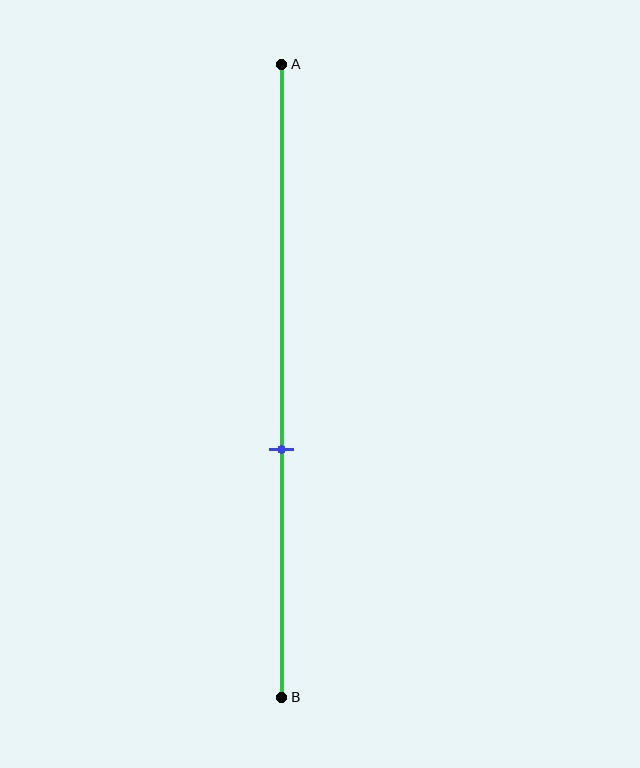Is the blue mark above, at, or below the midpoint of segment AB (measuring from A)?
The blue mark is below the midpoint of segment AB.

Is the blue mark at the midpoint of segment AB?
No, the mark is at about 60% from A, not at the 50% midpoint.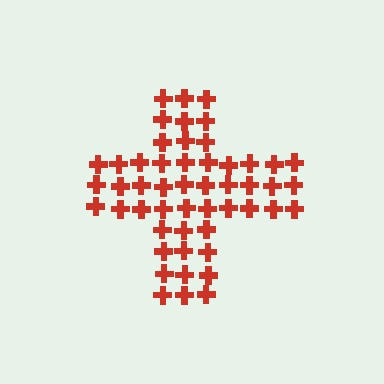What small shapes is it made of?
It is made of small crosses.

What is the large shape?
The large shape is a cross.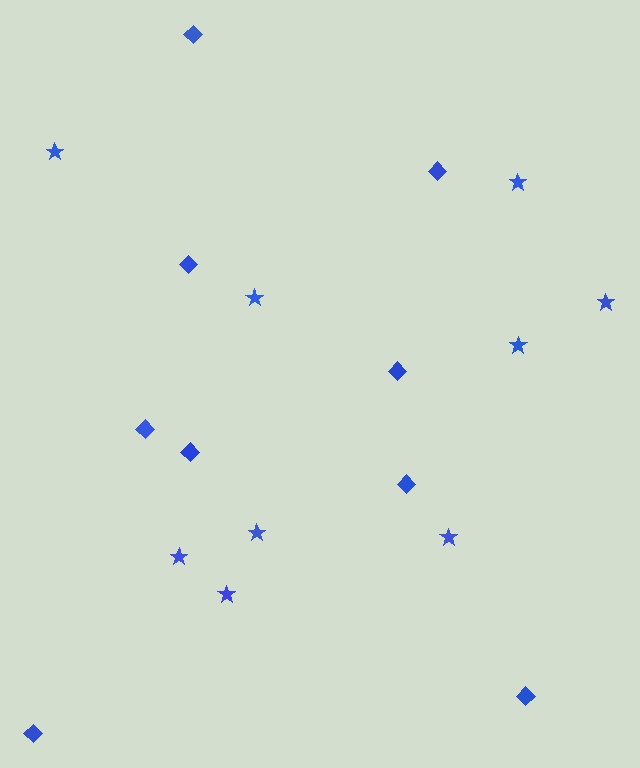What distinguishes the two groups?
There are 2 groups: one group of diamonds (9) and one group of stars (9).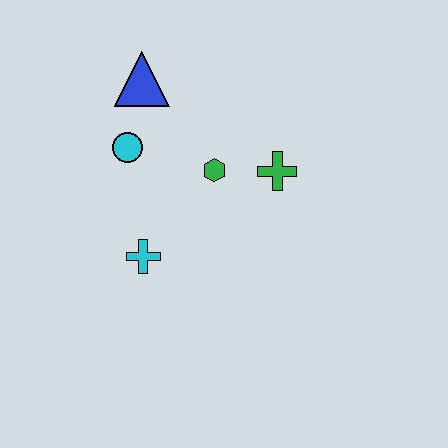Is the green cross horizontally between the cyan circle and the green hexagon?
No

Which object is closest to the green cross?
The green hexagon is closest to the green cross.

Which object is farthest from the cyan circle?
The green cross is farthest from the cyan circle.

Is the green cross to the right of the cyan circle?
Yes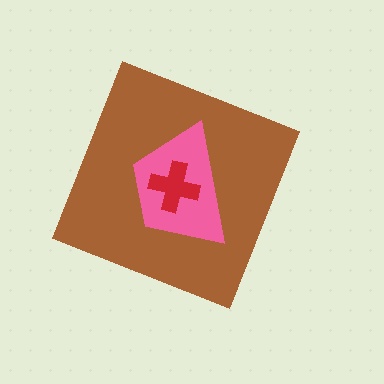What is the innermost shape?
The red cross.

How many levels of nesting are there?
3.